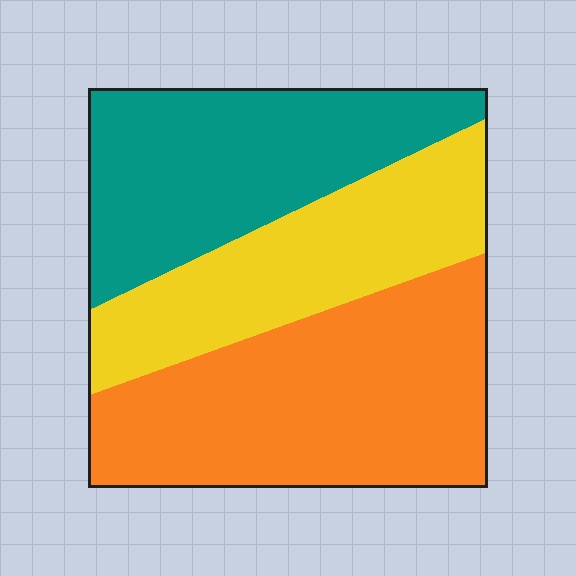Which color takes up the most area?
Orange, at roughly 40%.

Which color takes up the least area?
Yellow, at roughly 25%.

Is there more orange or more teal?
Orange.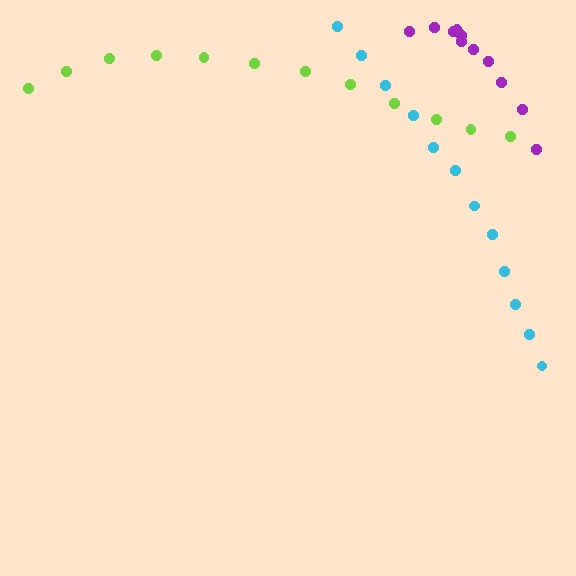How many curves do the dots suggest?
There are 3 distinct paths.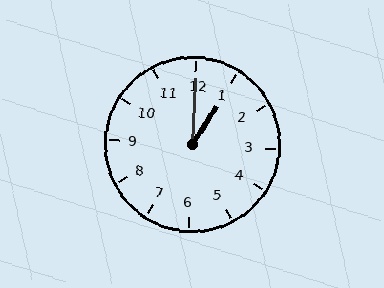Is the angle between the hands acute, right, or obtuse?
It is acute.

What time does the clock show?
1:00.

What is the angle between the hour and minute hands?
Approximately 30 degrees.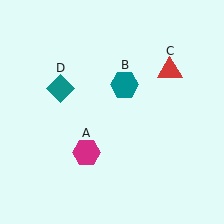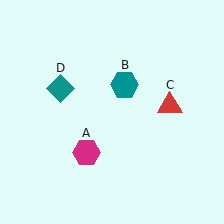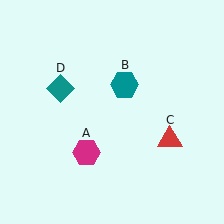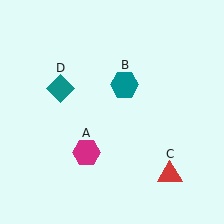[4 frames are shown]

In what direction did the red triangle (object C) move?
The red triangle (object C) moved down.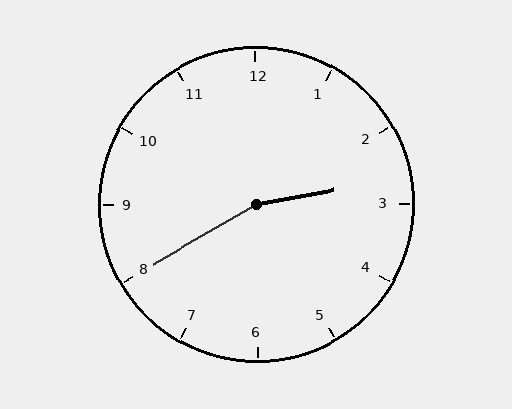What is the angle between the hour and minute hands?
Approximately 160 degrees.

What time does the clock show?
2:40.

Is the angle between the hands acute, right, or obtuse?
It is obtuse.